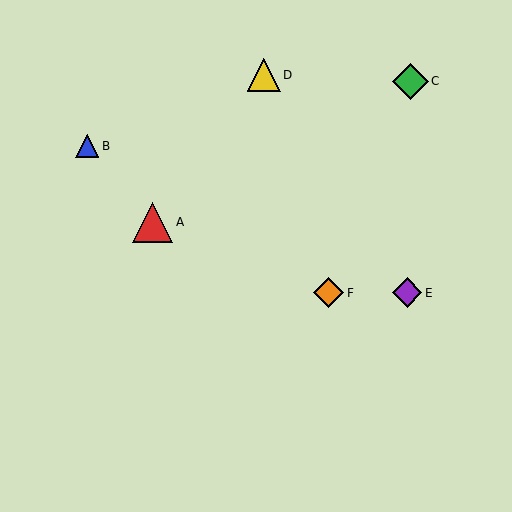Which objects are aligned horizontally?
Objects E, F are aligned horizontally.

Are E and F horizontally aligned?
Yes, both are at y≈293.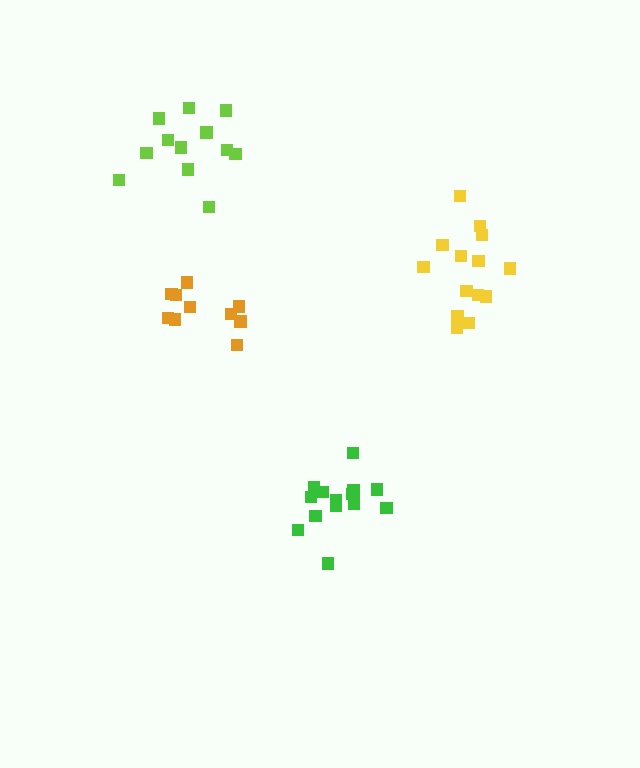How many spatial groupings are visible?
There are 4 spatial groupings.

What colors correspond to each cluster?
The clusters are colored: orange, green, yellow, lime.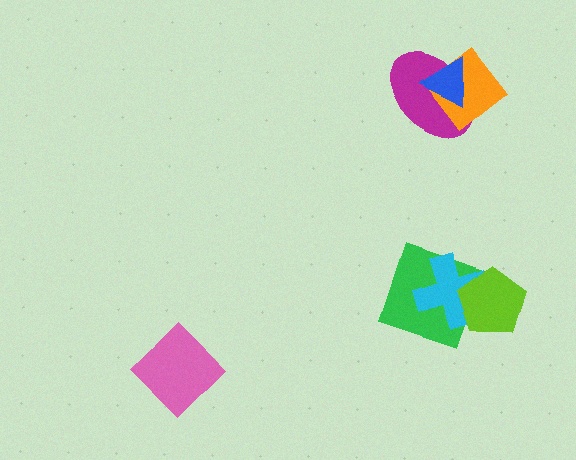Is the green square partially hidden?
Yes, it is partially covered by another shape.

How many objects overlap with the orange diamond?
2 objects overlap with the orange diamond.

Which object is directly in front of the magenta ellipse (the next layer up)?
The orange diamond is directly in front of the magenta ellipse.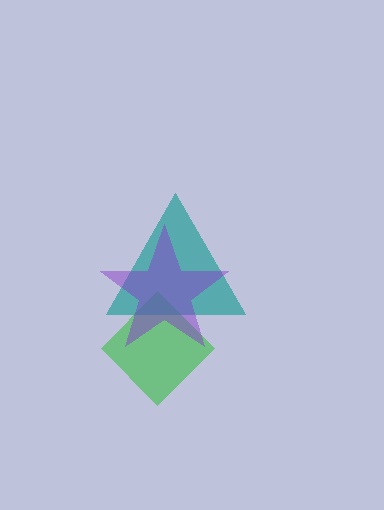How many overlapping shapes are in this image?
There are 3 overlapping shapes in the image.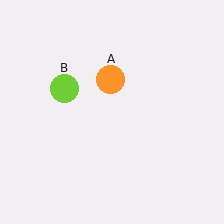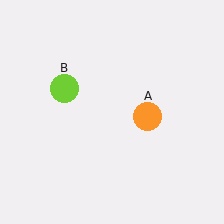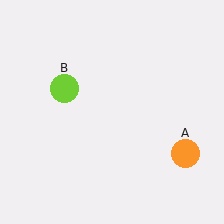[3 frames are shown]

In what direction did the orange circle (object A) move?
The orange circle (object A) moved down and to the right.